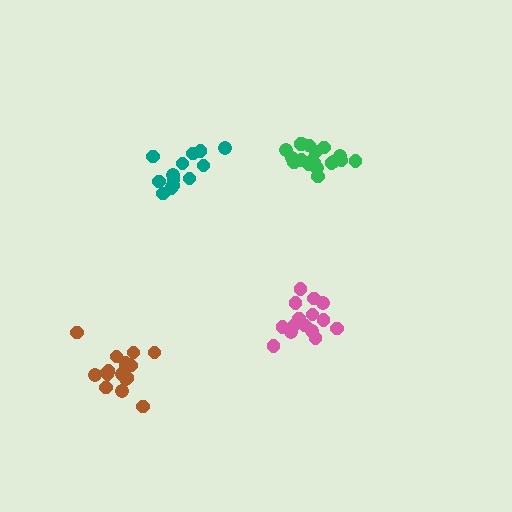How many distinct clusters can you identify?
There are 4 distinct clusters.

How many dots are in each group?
Group 1: 13 dots, Group 2: 15 dots, Group 3: 18 dots, Group 4: 19 dots (65 total).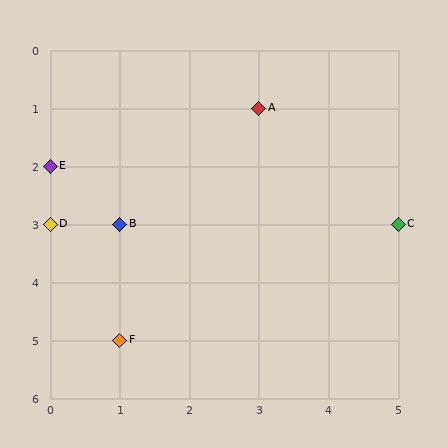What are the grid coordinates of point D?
Point D is at grid coordinates (0, 3).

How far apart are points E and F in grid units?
Points E and F are 1 column and 3 rows apart (about 3.2 grid units diagonally).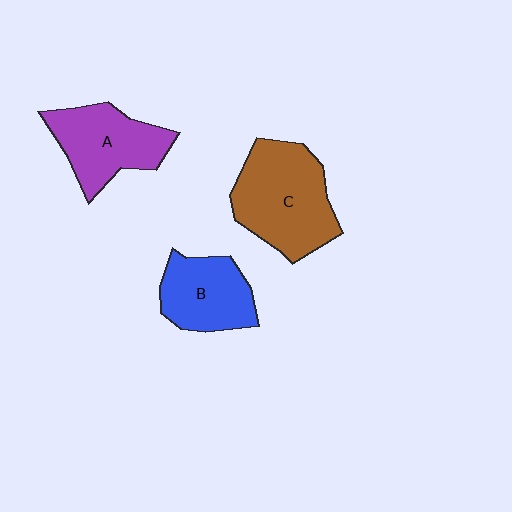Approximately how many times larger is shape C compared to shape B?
Approximately 1.5 times.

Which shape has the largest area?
Shape C (brown).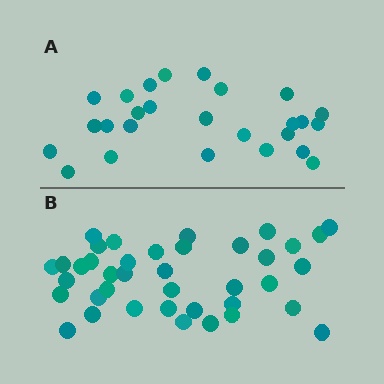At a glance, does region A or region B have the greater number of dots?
Region B (the bottom region) has more dots.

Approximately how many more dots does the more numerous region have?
Region B has approximately 15 more dots than region A.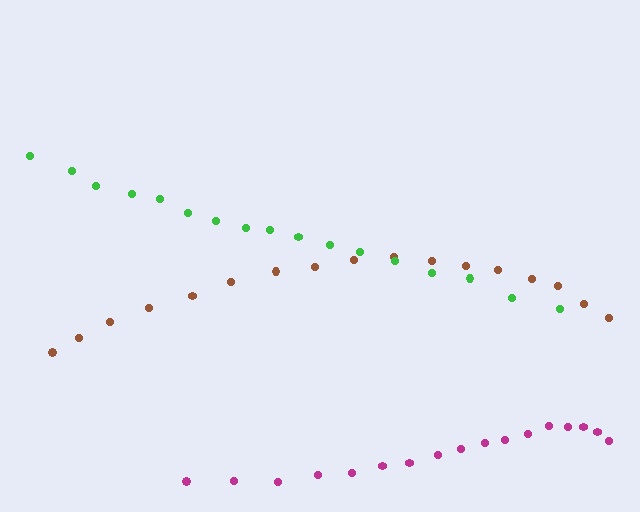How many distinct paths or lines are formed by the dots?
There are 3 distinct paths.